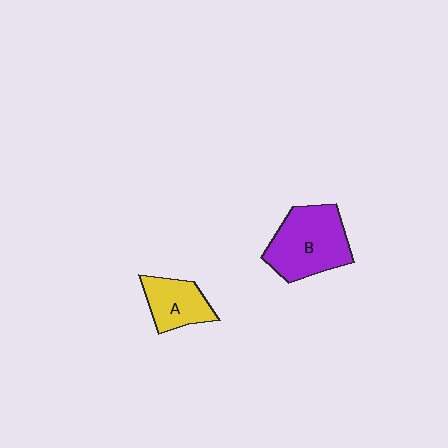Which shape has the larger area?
Shape B (purple).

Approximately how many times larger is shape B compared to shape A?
Approximately 1.7 times.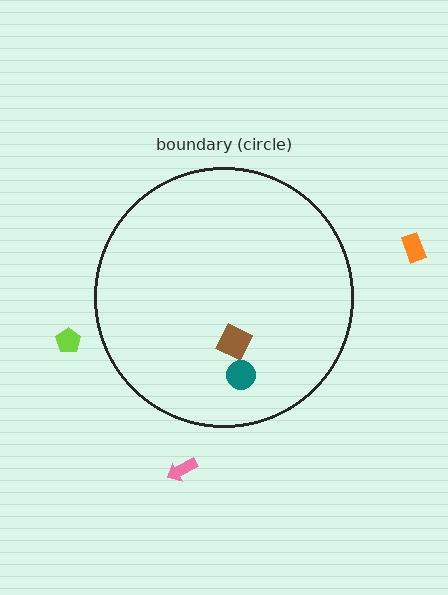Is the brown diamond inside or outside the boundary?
Inside.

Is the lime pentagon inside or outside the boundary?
Outside.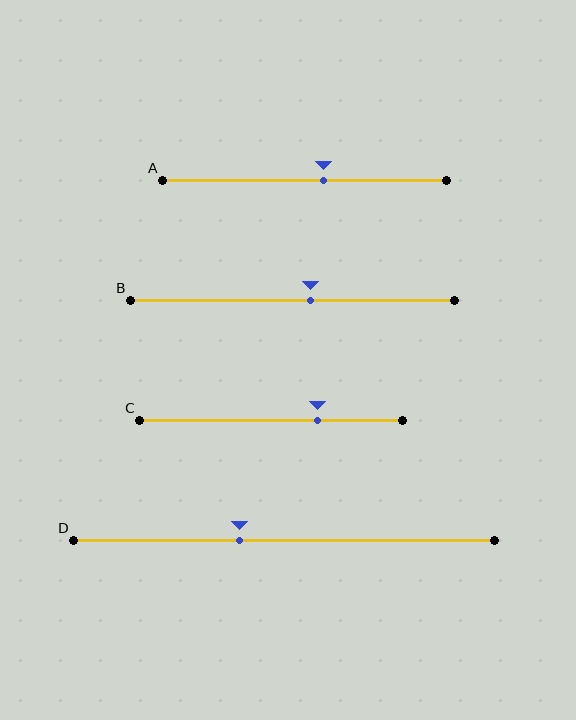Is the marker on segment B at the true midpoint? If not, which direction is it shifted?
No, the marker on segment B is shifted to the right by about 5% of the segment length.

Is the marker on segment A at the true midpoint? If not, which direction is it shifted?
No, the marker on segment A is shifted to the right by about 6% of the segment length.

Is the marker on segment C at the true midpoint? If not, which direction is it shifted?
No, the marker on segment C is shifted to the right by about 18% of the segment length.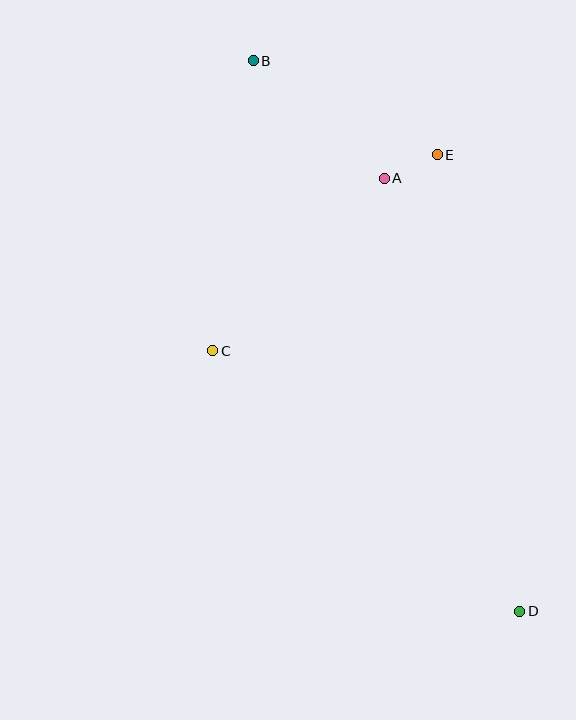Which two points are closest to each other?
Points A and E are closest to each other.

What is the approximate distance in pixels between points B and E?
The distance between B and E is approximately 207 pixels.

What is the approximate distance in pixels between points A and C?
The distance between A and C is approximately 243 pixels.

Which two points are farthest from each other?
Points B and D are farthest from each other.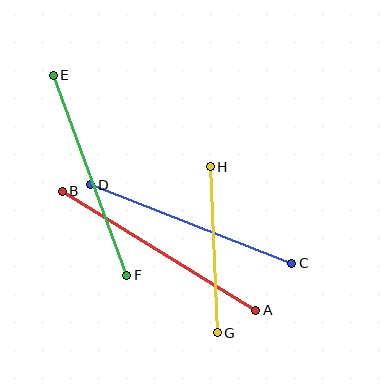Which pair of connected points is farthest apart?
Points A and B are farthest apart.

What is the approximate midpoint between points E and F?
The midpoint is at approximately (90, 175) pixels.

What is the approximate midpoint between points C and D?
The midpoint is at approximately (191, 224) pixels.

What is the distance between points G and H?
The distance is approximately 166 pixels.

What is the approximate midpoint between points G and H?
The midpoint is at approximately (214, 250) pixels.